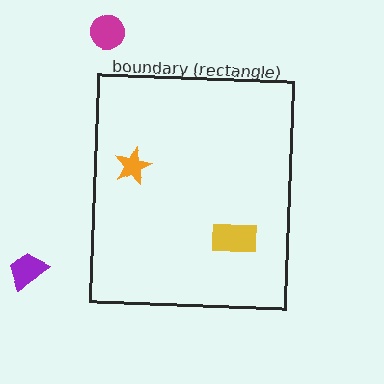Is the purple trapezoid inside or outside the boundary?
Outside.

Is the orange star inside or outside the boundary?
Inside.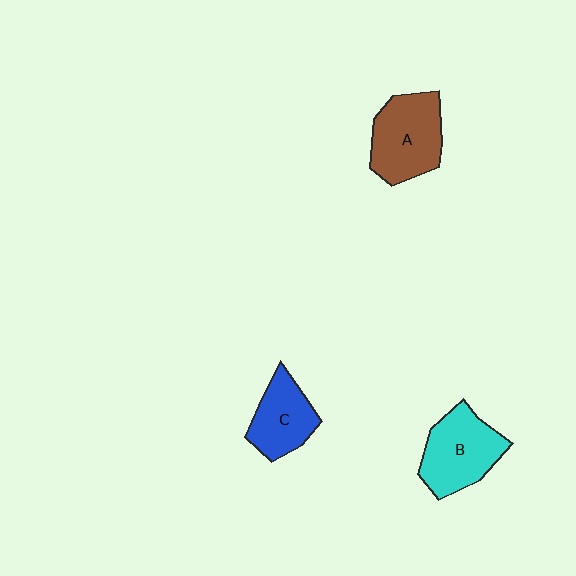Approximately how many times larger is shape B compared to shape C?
Approximately 1.3 times.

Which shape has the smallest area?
Shape C (blue).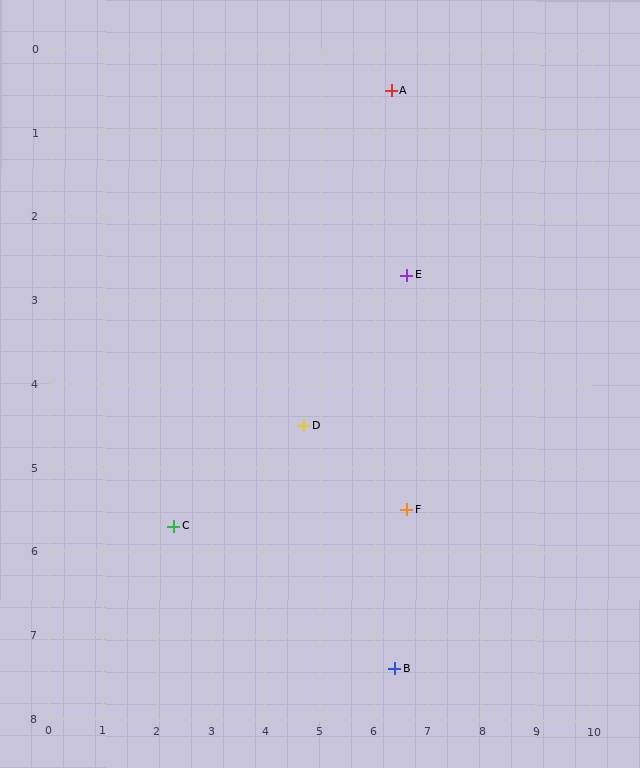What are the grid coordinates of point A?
Point A is at approximately (6.3, 0.5).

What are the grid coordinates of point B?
Point B is at approximately (6.4, 7.4).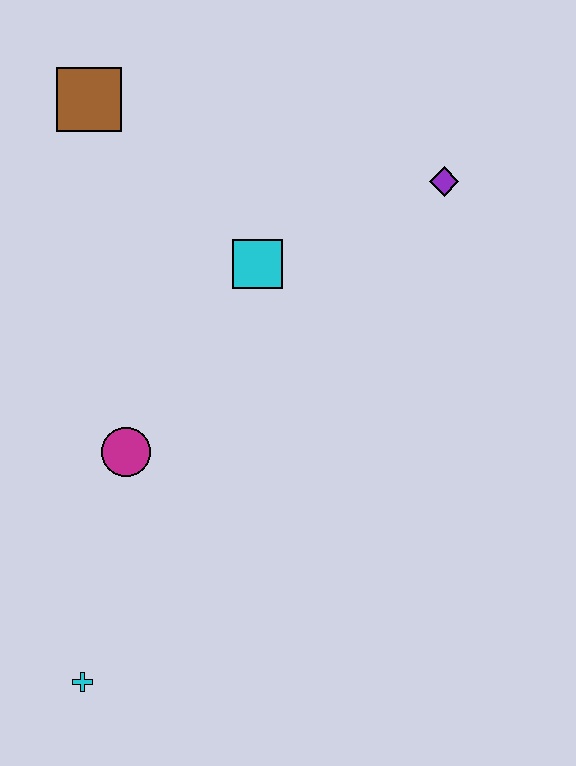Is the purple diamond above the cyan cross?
Yes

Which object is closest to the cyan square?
The purple diamond is closest to the cyan square.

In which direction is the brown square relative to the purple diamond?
The brown square is to the left of the purple diamond.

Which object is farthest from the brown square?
The cyan cross is farthest from the brown square.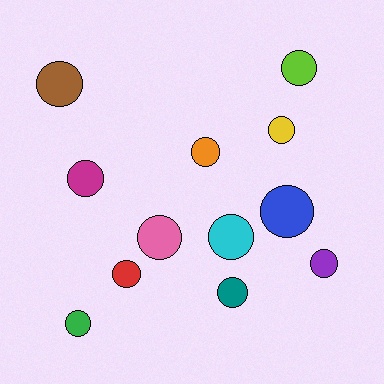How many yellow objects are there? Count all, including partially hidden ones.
There is 1 yellow object.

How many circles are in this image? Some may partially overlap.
There are 12 circles.